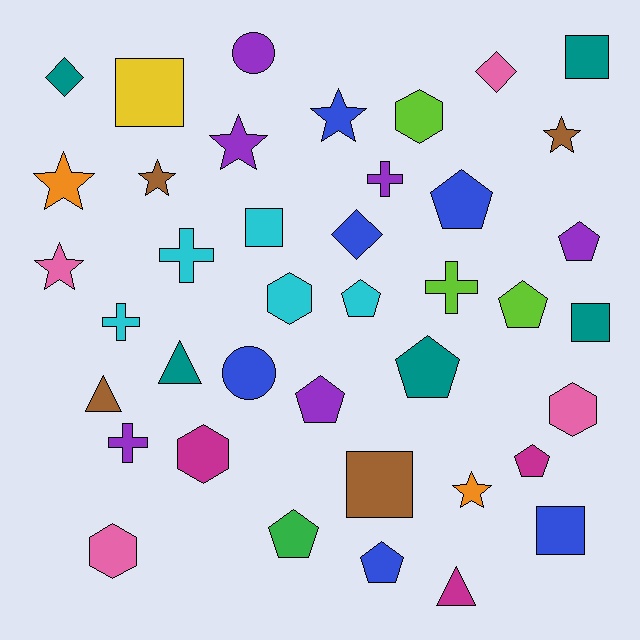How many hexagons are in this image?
There are 5 hexagons.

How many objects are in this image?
There are 40 objects.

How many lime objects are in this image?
There are 3 lime objects.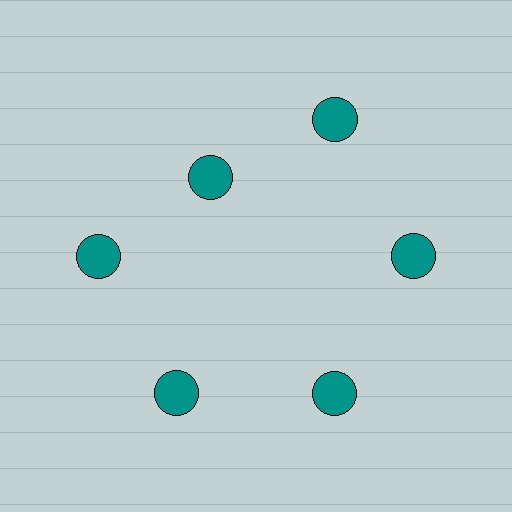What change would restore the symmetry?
The symmetry would be restored by moving it outward, back onto the ring so that all 6 circles sit at equal angles and equal distance from the center.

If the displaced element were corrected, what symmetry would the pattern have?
It would have 6-fold rotational symmetry — the pattern would map onto itself every 60 degrees.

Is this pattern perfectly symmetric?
No. The 6 teal circles are arranged in a ring, but one element near the 11 o'clock position is pulled inward toward the center, breaking the 6-fold rotational symmetry.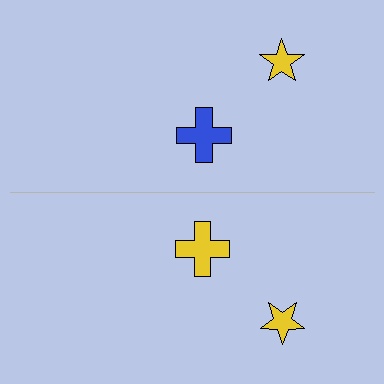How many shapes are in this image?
There are 4 shapes in this image.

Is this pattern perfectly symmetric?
No, the pattern is not perfectly symmetric. The yellow cross on the bottom side breaks the symmetry — its mirror counterpart is blue.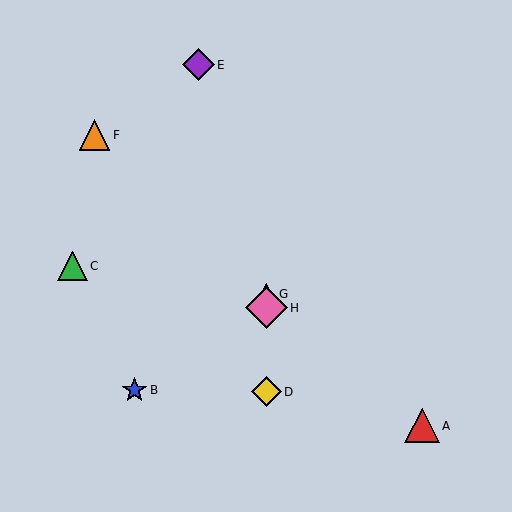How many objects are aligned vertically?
3 objects (D, G, H) are aligned vertically.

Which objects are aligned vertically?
Objects D, G, H are aligned vertically.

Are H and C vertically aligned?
No, H is at x≈266 and C is at x≈73.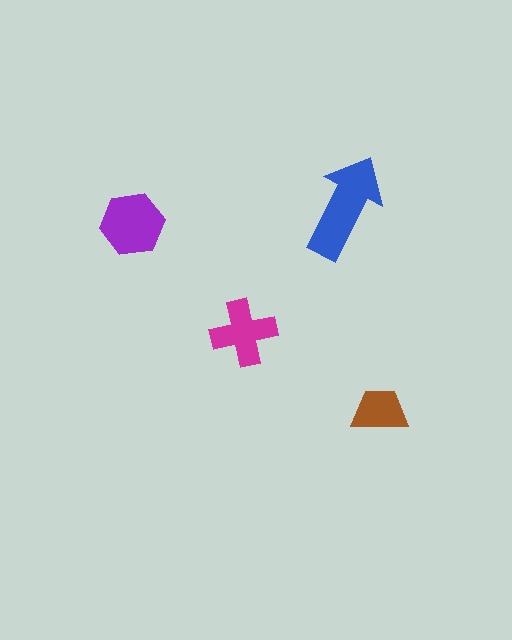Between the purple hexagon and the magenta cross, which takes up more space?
The purple hexagon.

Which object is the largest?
The blue arrow.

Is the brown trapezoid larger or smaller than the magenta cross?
Smaller.